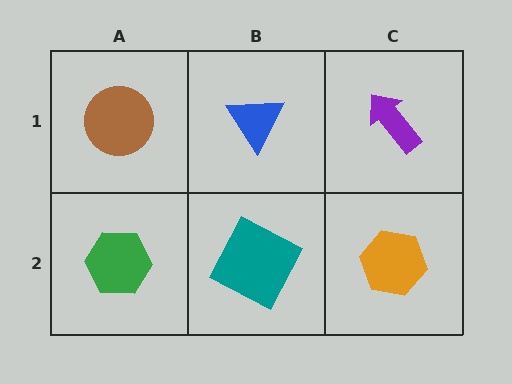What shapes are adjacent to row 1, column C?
An orange hexagon (row 2, column C), a blue triangle (row 1, column B).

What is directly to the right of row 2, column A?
A teal square.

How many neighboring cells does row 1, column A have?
2.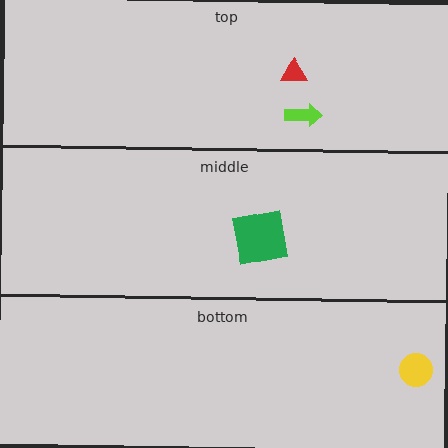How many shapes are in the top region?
2.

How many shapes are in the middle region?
1.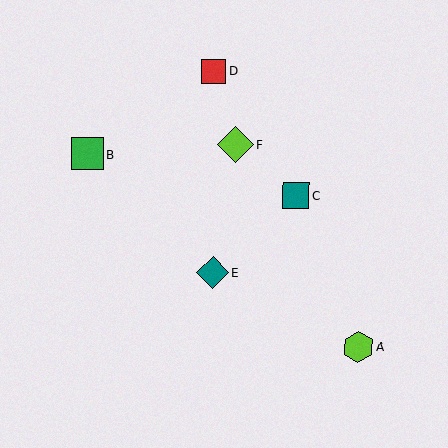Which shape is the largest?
The lime diamond (labeled F) is the largest.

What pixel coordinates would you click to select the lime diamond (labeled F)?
Click at (235, 145) to select the lime diamond F.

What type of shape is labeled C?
Shape C is a teal square.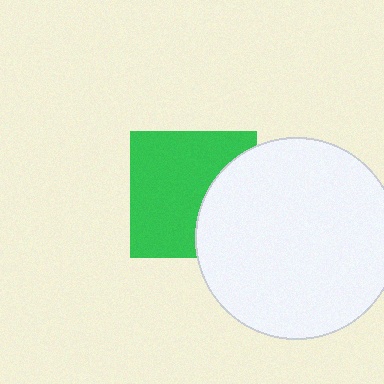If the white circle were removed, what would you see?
You would see the complete green square.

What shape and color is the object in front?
The object in front is a white circle.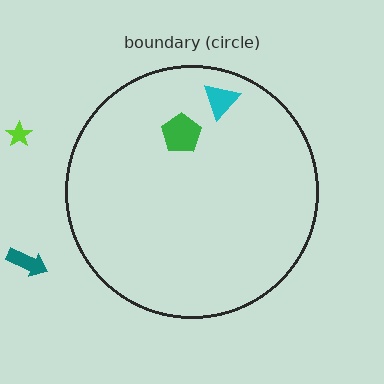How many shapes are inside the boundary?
2 inside, 2 outside.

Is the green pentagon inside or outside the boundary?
Inside.